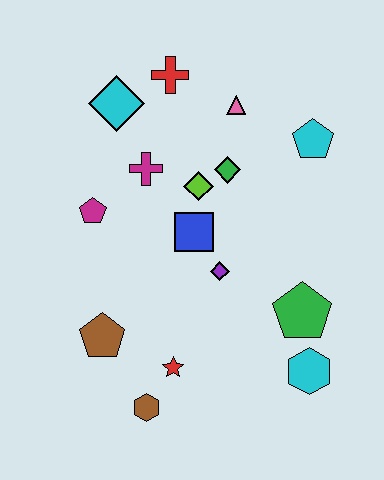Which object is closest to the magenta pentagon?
The magenta cross is closest to the magenta pentagon.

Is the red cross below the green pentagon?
No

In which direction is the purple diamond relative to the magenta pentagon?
The purple diamond is to the right of the magenta pentagon.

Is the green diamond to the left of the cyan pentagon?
Yes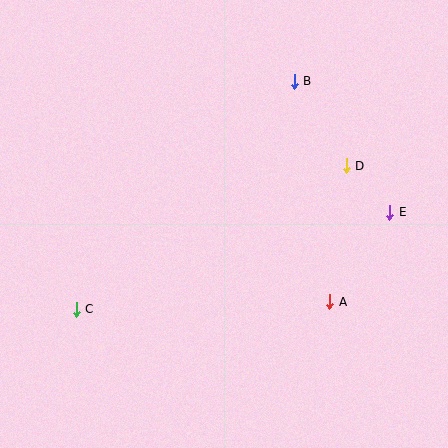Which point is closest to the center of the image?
Point A at (330, 302) is closest to the center.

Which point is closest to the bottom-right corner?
Point A is closest to the bottom-right corner.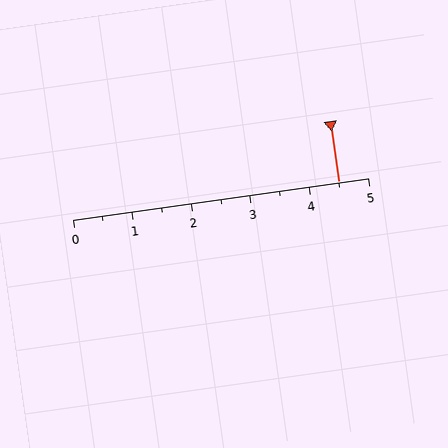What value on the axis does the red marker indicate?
The marker indicates approximately 4.5.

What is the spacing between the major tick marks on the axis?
The major ticks are spaced 1 apart.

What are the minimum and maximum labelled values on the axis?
The axis runs from 0 to 5.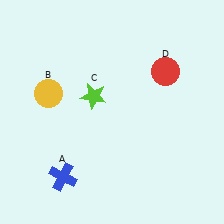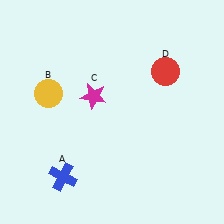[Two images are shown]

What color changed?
The star (C) changed from lime in Image 1 to magenta in Image 2.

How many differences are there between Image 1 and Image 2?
There is 1 difference between the two images.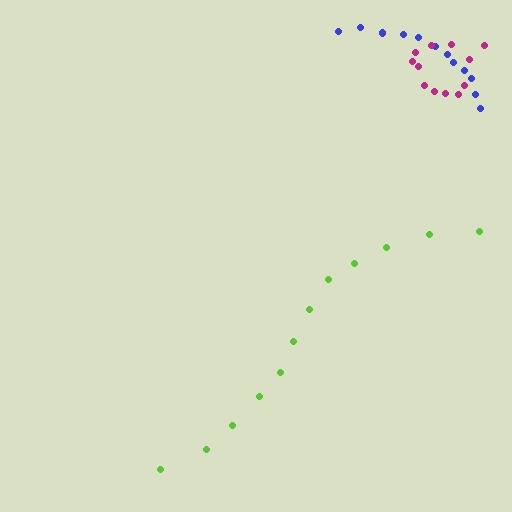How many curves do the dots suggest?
There are 3 distinct paths.